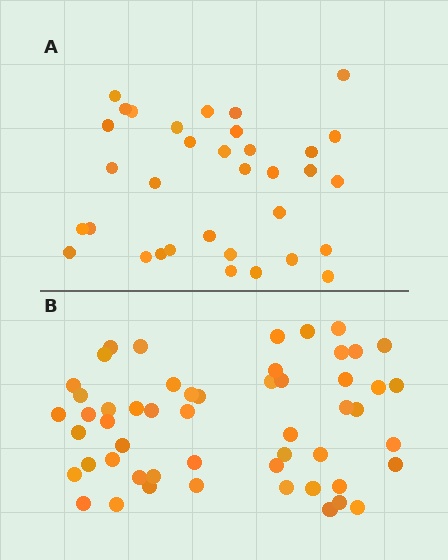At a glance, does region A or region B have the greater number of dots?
Region B (the bottom region) has more dots.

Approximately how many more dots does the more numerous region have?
Region B has approximately 20 more dots than region A.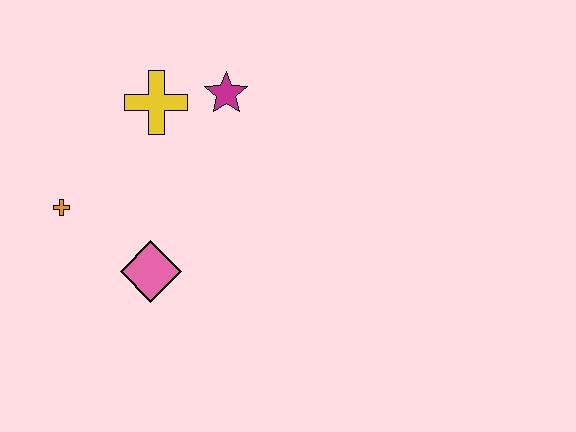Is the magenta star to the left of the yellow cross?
No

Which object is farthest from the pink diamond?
The magenta star is farthest from the pink diamond.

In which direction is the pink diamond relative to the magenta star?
The pink diamond is below the magenta star.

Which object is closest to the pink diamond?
The orange cross is closest to the pink diamond.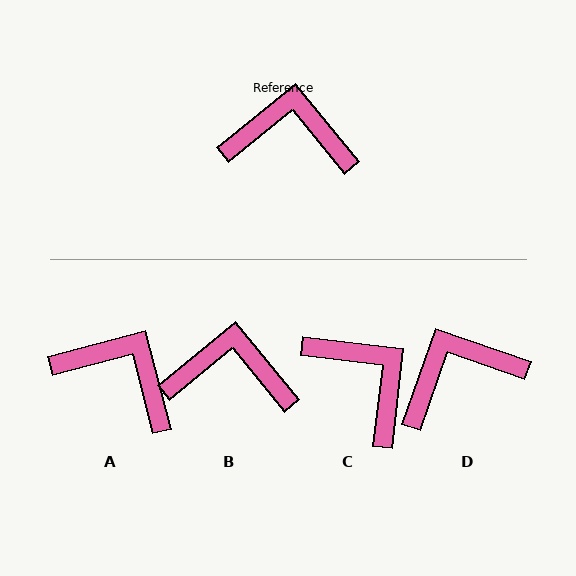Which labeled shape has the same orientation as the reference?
B.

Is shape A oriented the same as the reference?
No, it is off by about 25 degrees.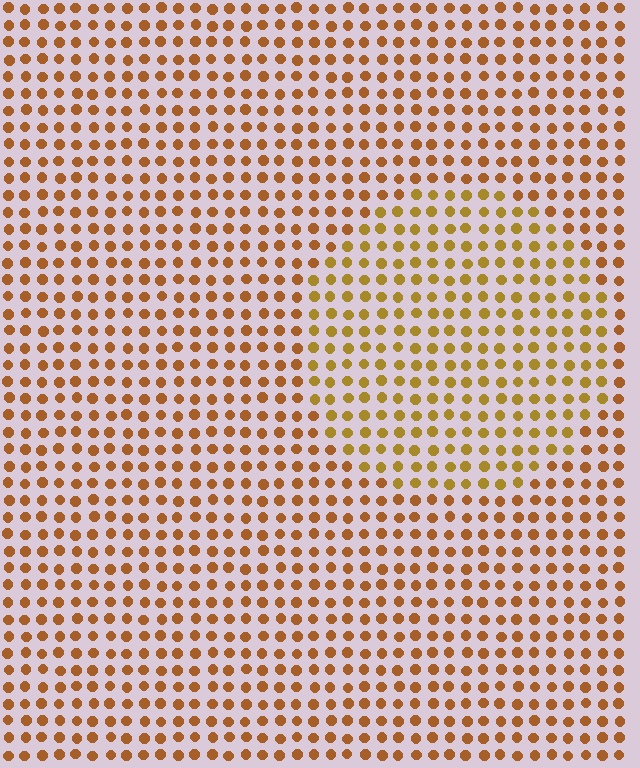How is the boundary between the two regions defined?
The boundary is defined purely by a slight shift in hue (about 20 degrees). Spacing, size, and orientation are identical on both sides.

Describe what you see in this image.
The image is filled with small brown elements in a uniform arrangement. A circle-shaped region is visible where the elements are tinted to a slightly different hue, forming a subtle color boundary.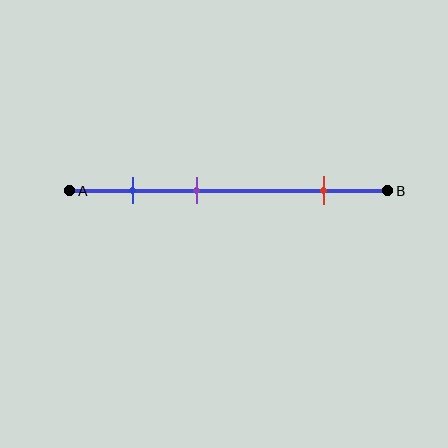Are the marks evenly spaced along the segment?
No, the marks are not evenly spaced.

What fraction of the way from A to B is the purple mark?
The purple mark is approximately 40% (0.4) of the way from A to B.